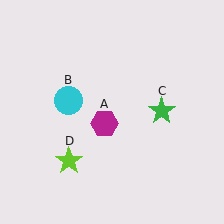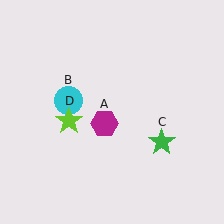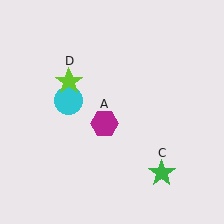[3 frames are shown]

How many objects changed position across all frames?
2 objects changed position: green star (object C), lime star (object D).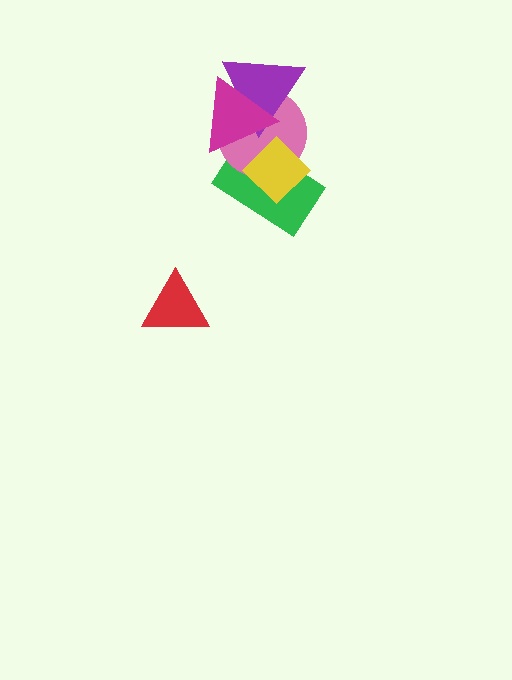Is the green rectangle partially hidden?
Yes, it is partially covered by another shape.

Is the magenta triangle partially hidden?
No, no other shape covers it.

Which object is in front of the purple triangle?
The magenta triangle is in front of the purple triangle.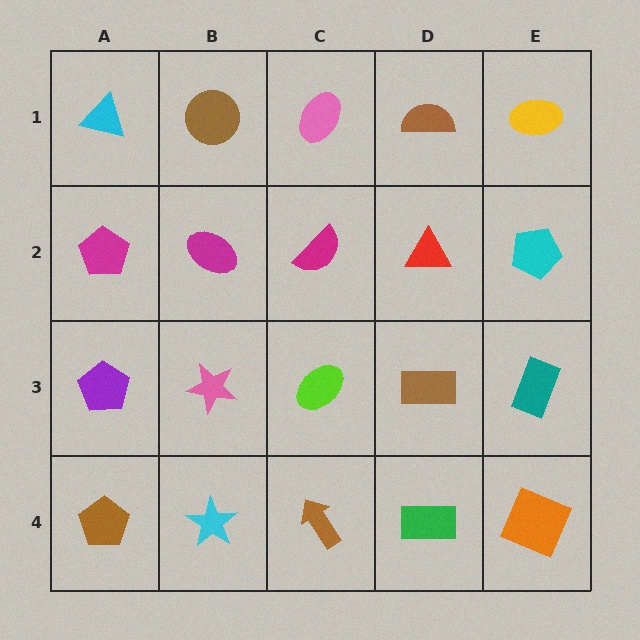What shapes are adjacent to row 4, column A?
A purple pentagon (row 3, column A), a cyan star (row 4, column B).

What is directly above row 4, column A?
A purple pentagon.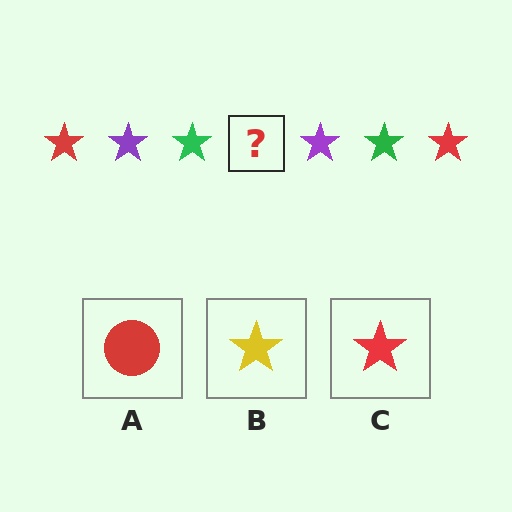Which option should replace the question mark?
Option C.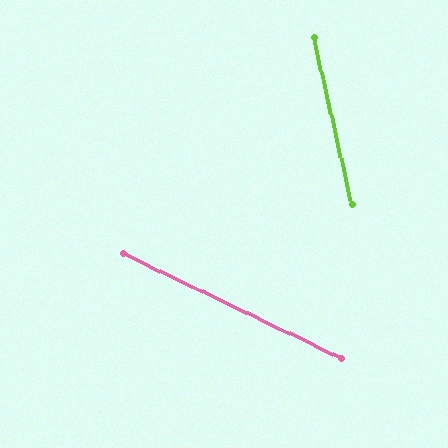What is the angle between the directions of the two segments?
Approximately 51 degrees.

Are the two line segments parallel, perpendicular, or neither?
Neither parallel nor perpendicular — they differ by about 51°.